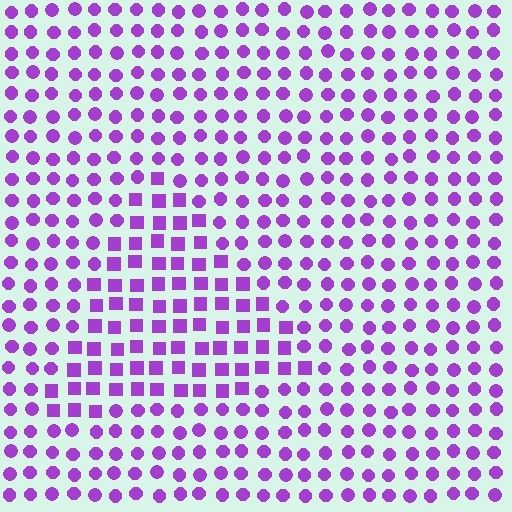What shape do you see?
I see a triangle.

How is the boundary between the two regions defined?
The boundary is defined by a change in element shape: squares inside vs. circles outside. All elements share the same color and spacing.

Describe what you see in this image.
The image is filled with small purple elements arranged in a uniform grid. A triangle-shaped region contains squares, while the surrounding area contains circles. The boundary is defined purely by the change in element shape.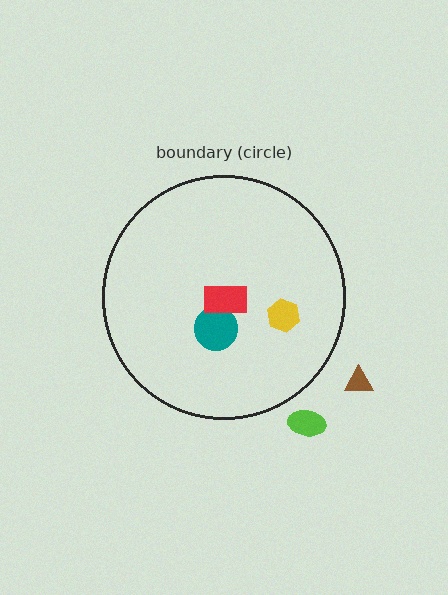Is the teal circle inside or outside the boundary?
Inside.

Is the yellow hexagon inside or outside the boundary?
Inside.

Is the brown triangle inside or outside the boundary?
Outside.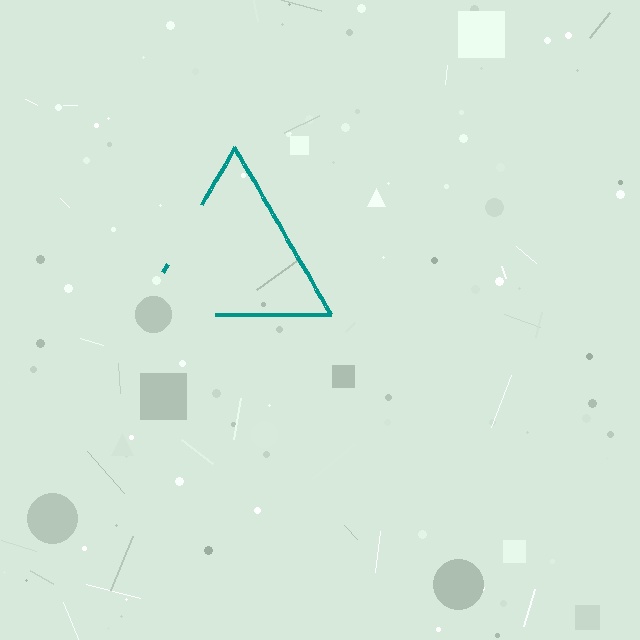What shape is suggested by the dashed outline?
The dashed outline suggests a triangle.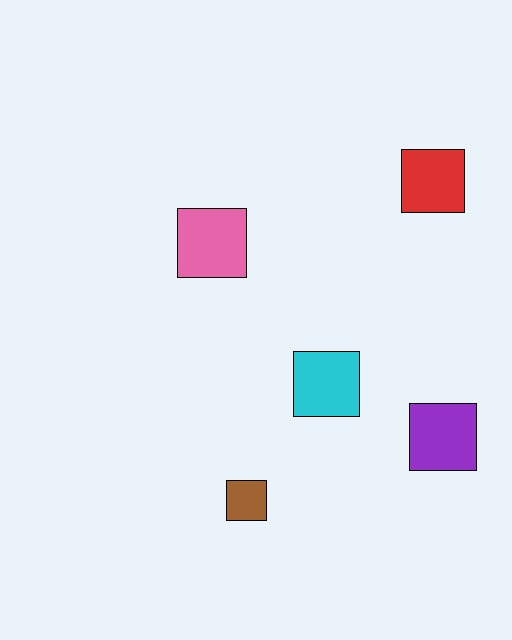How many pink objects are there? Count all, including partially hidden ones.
There is 1 pink object.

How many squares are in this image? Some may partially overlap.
There are 5 squares.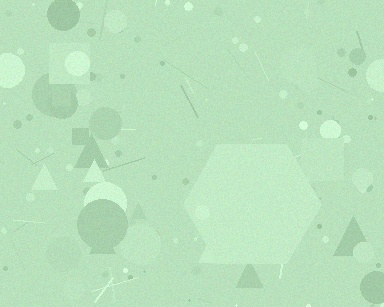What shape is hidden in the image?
A hexagon is hidden in the image.